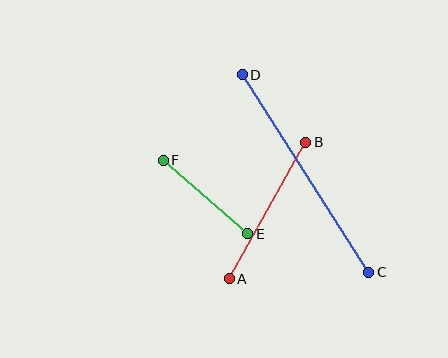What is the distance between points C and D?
The distance is approximately 235 pixels.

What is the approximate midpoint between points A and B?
The midpoint is at approximately (267, 211) pixels.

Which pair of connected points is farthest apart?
Points C and D are farthest apart.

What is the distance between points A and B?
The distance is approximately 156 pixels.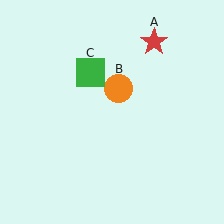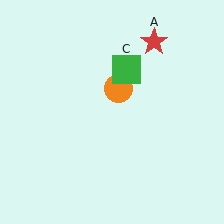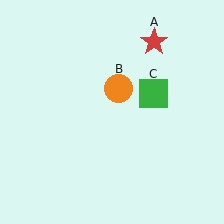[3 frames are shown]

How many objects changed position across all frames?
1 object changed position: green square (object C).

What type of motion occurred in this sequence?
The green square (object C) rotated clockwise around the center of the scene.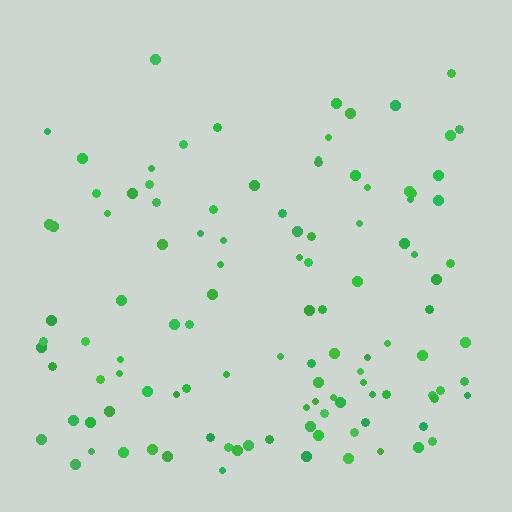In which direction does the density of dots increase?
From top to bottom, with the bottom side densest.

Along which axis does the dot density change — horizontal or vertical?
Vertical.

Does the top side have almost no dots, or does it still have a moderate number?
Still a moderate number, just noticeably fewer than the bottom.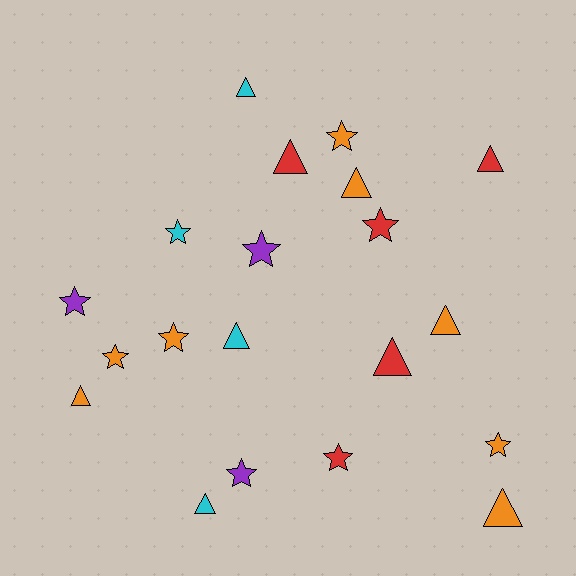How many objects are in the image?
There are 20 objects.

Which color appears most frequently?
Orange, with 8 objects.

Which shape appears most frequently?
Triangle, with 10 objects.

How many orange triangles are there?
There are 4 orange triangles.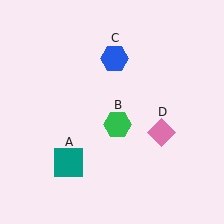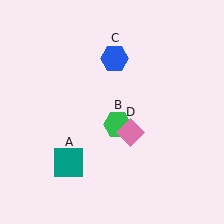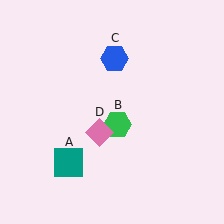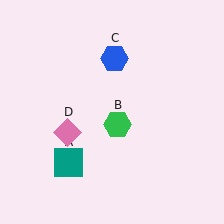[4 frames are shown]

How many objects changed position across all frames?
1 object changed position: pink diamond (object D).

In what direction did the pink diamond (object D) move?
The pink diamond (object D) moved left.